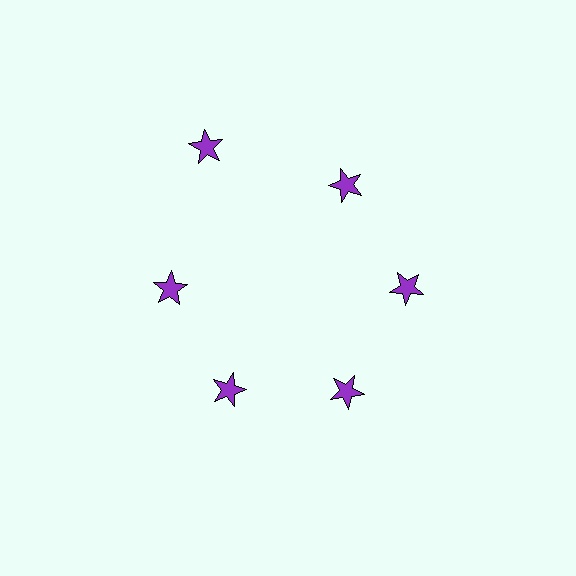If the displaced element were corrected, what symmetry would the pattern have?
It would have 6-fold rotational symmetry — the pattern would map onto itself every 60 degrees.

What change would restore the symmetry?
The symmetry would be restored by moving it inward, back onto the ring so that all 6 stars sit at equal angles and equal distance from the center.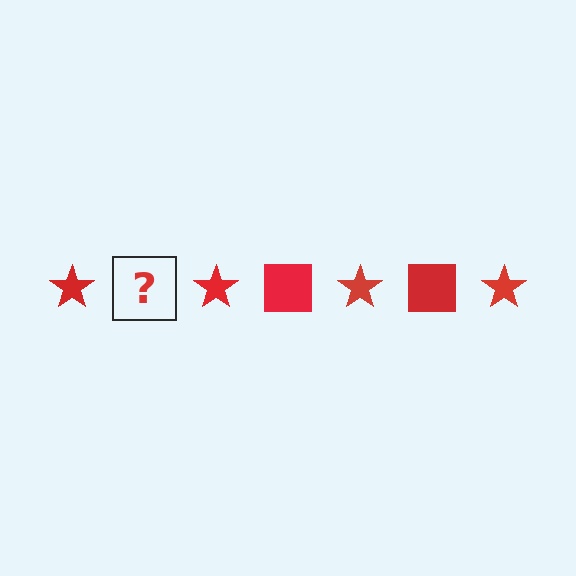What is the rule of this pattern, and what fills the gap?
The rule is that the pattern cycles through star, square shapes in red. The gap should be filled with a red square.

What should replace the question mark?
The question mark should be replaced with a red square.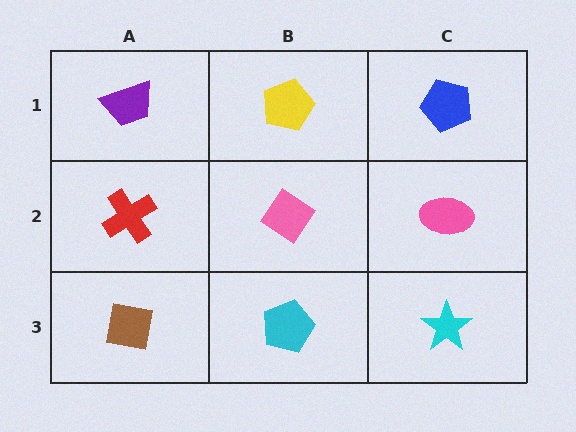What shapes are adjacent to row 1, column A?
A red cross (row 2, column A), a yellow pentagon (row 1, column B).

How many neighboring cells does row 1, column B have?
3.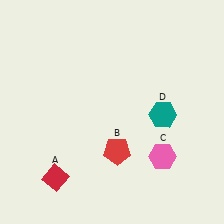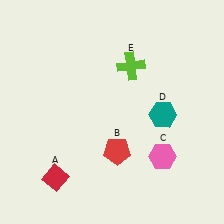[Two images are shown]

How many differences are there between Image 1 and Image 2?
There is 1 difference between the two images.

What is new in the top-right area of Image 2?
A lime cross (E) was added in the top-right area of Image 2.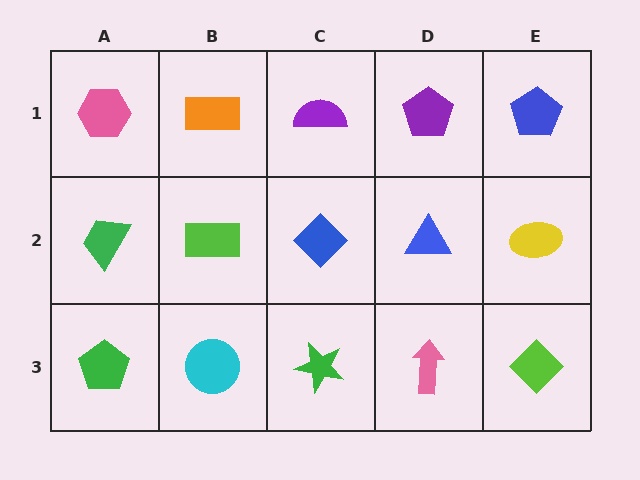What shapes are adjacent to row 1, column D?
A blue triangle (row 2, column D), a purple semicircle (row 1, column C), a blue pentagon (row 1, column E).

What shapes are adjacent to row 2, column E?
A blue pentagon (row 1, column E), a lime diamond (row 3, column E), a blue triangle (row 2, column D).